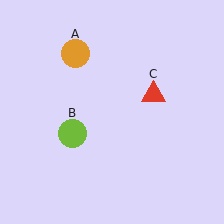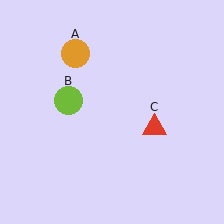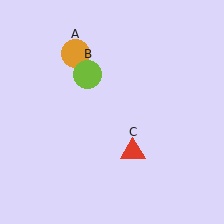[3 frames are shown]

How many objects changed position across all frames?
2 objects changed position: lime circle (object B), red triangle (object C).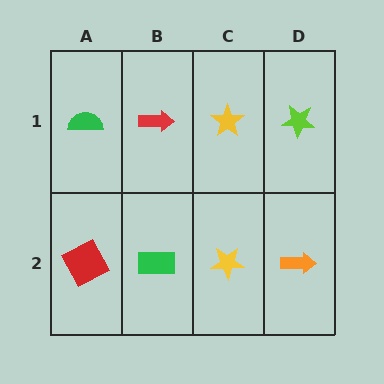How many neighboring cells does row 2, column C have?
3.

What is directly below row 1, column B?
A green rectangle.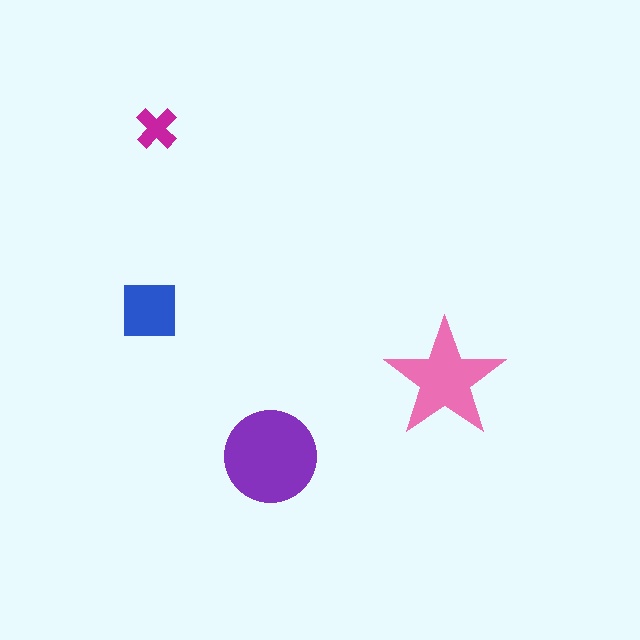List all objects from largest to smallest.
The purple circle, the pink star, the blue square, the magenta cross.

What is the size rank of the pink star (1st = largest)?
2nd.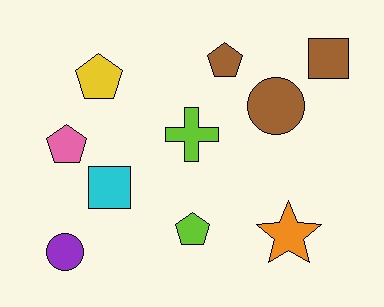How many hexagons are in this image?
There are no hexagons.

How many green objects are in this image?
There are no green objects.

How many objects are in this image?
There are 10 objects.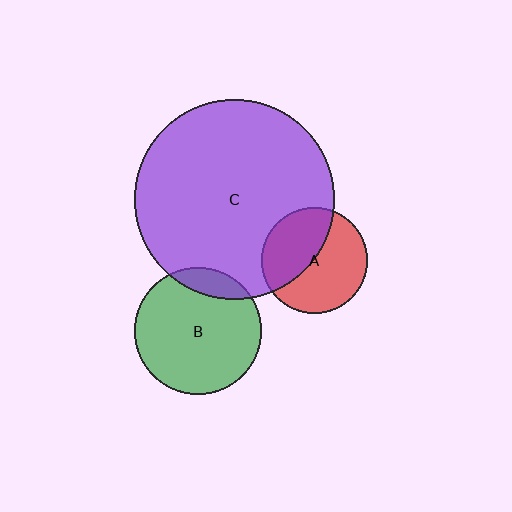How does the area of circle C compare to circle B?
Approximately 2.5 times.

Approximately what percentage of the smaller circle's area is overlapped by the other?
Approximately 15%.